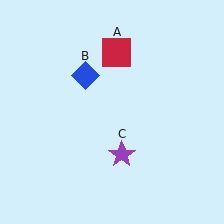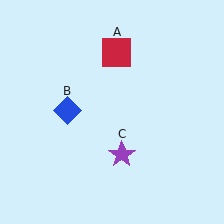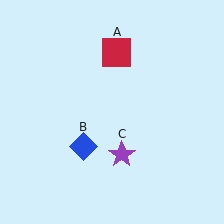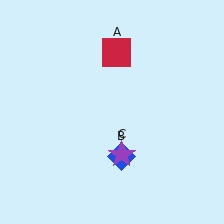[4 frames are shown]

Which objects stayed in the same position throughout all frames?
Red square (object A) and purple star (object C) remained stationary.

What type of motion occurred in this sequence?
The blue diamond (object B) rotated counterclockwise around the center of the scene.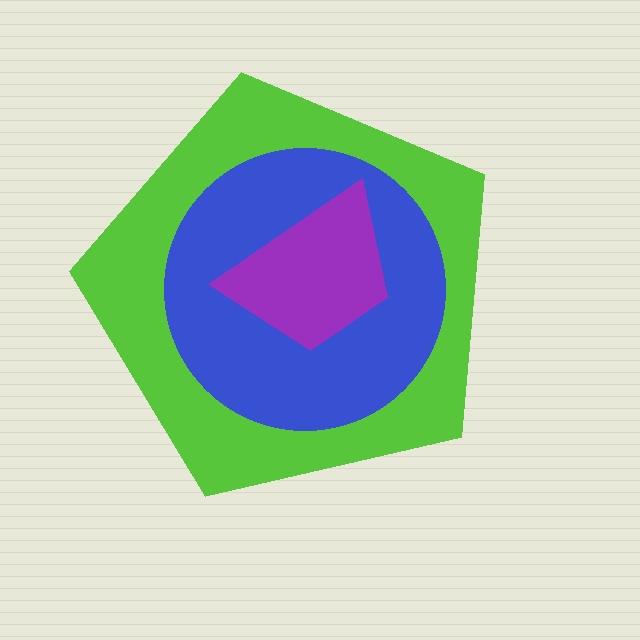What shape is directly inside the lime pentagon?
The blue circle.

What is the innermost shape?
The purple trapezoid.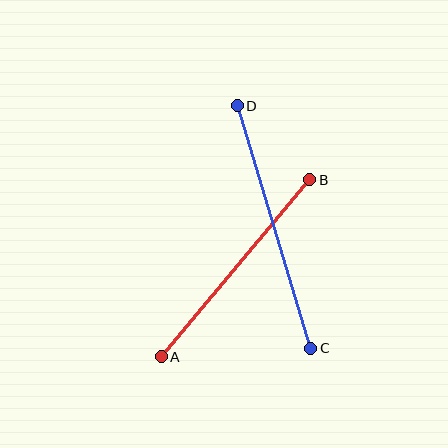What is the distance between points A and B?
The distance is approximately 231 pixels.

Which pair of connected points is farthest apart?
Points C and D are farthest apart.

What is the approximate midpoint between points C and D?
The midpoint is at approximately (274, 227) pixels.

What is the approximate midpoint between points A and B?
The midpoint is at approximately (235, 268) pixels.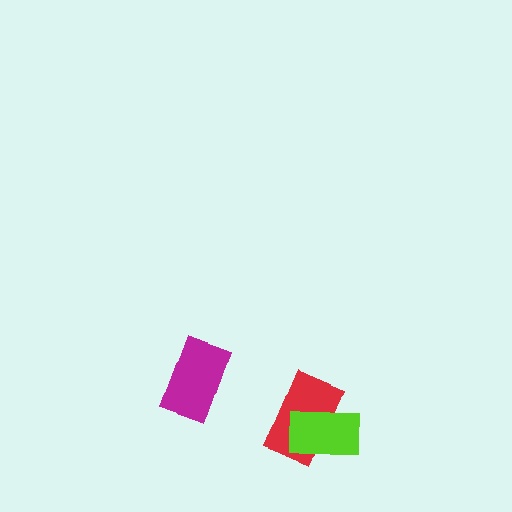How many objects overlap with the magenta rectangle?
0 objects overlap with the magenta rectangle.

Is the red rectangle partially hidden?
Yes, it is partially covered by another shape.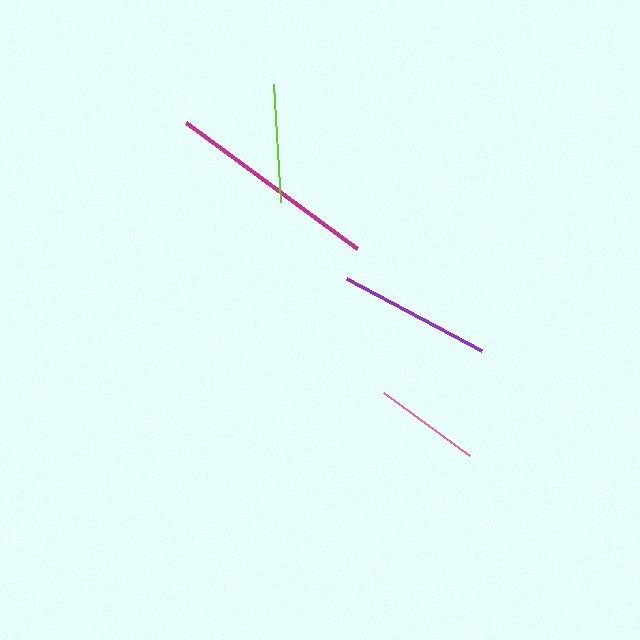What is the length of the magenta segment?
The magenta segment is approximately 212 pixels long.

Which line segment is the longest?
The magenta line is the longest at approximately 212 pixels.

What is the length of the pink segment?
The pink segment is approximately 107 pixels long.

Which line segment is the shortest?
The pink line is the shortest at approximately 107 pixels.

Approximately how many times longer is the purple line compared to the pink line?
The purple line is approximately 1.4 times the length of the pink line.